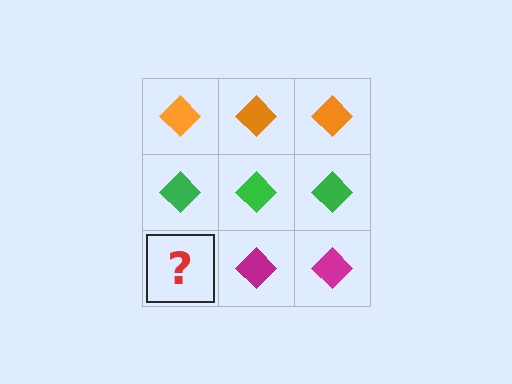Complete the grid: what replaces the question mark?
The question mark should be replaced with a magenta diamond.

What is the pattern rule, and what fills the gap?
The rule is that each row has a consistent color. The gap should be filled with a magenta diamond.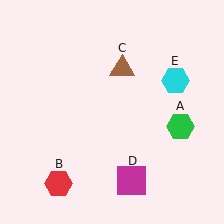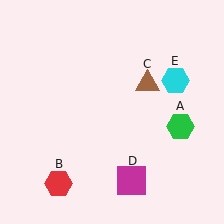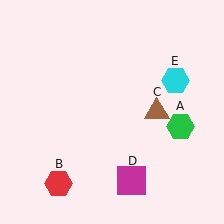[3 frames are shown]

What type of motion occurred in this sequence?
The brown triangle (object C) rotated clockwise around the center of the scene.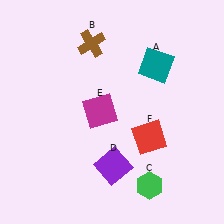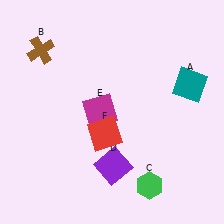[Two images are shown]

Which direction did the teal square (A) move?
The teal square (A) moved right.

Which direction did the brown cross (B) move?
The brown cross (B) moved left.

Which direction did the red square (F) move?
The red square (F) moved left.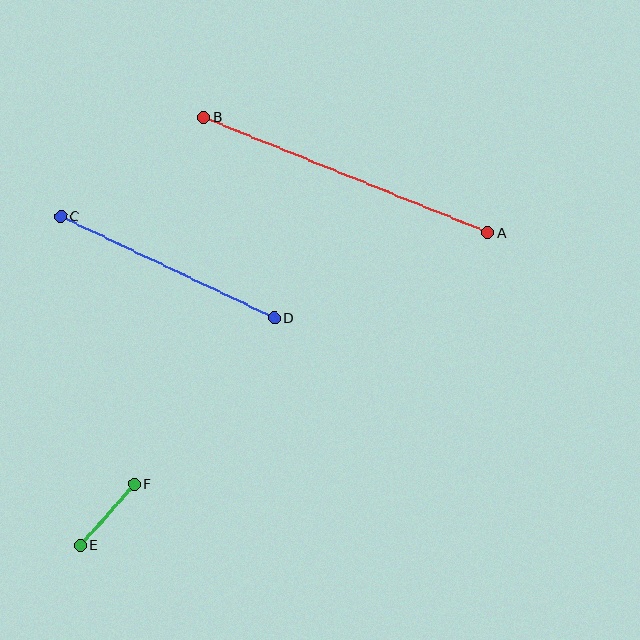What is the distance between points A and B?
The distance is approximately 306 pixels.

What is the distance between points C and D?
The distance is approximately 236 pixels.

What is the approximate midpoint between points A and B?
The midpoint is at approximately (346, 175) pixels.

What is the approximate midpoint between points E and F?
The midpoint is at approximately (107, 515) pixels.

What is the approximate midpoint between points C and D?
The midpoint is at approximately (168, 267) pixels.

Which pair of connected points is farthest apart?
Points A and B are farthest apart.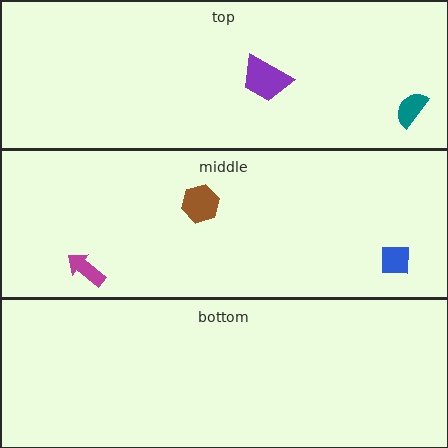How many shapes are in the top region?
2.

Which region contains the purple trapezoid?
The top region.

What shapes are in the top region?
The teal semicircle, the purple trapezoid.